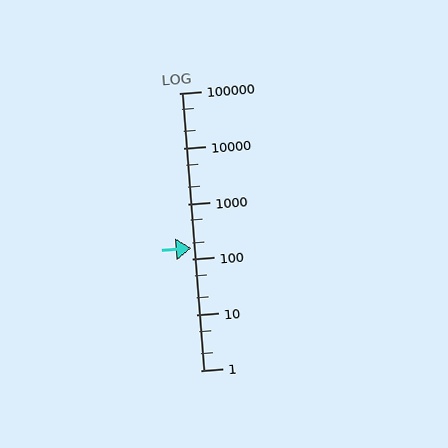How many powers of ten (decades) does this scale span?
The scale spans 5 decades, from 1 to 100000.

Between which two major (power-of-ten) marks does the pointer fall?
The pointer is between 100 and 1000.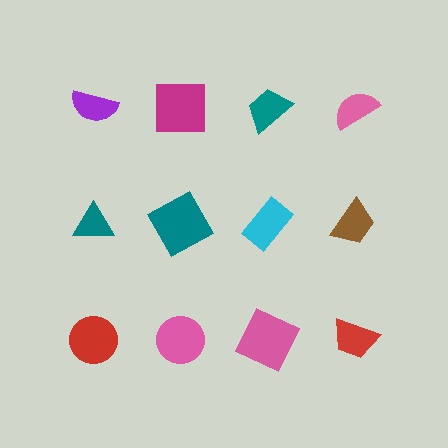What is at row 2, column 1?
A teal triangle.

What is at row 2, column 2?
A teal square.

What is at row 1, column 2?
A magenta square.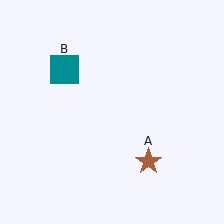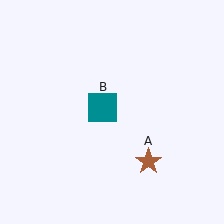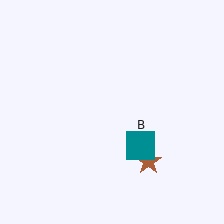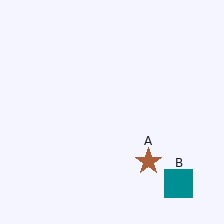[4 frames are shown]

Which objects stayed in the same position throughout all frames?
Brown star (object A) remained stationary.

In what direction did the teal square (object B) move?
The teal square (object B) moved down and to the right.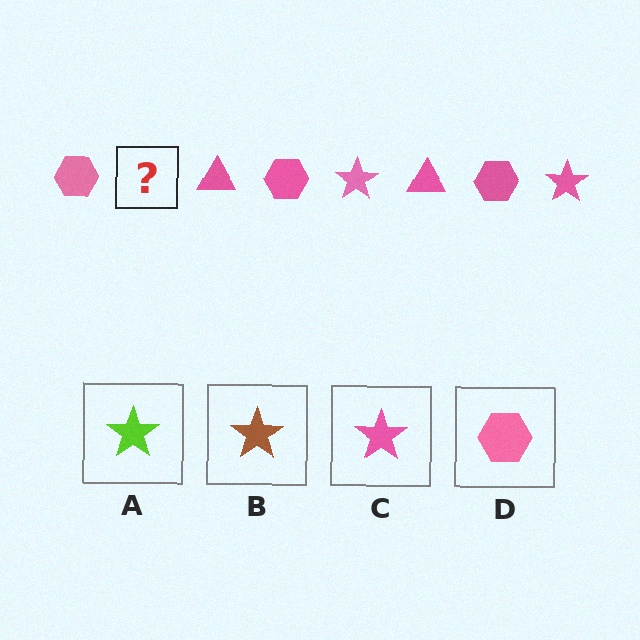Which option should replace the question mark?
Option C.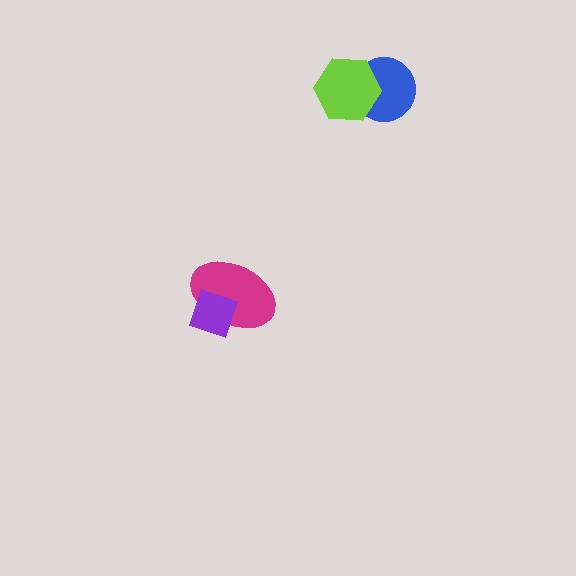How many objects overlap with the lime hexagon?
1 object overlaps with the lime hexagon.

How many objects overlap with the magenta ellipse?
1 object overlaps with the magenta ellipse.